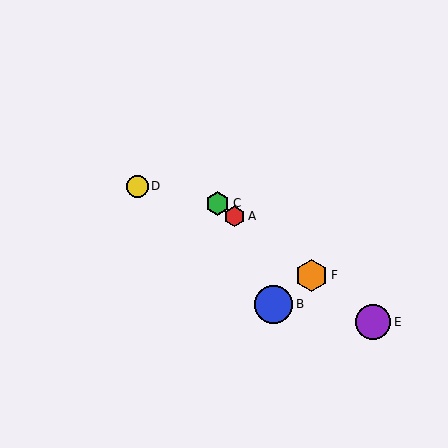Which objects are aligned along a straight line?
Objects A, C, E, F are aligned along a straight line.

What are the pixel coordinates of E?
Object E is at (373, 322).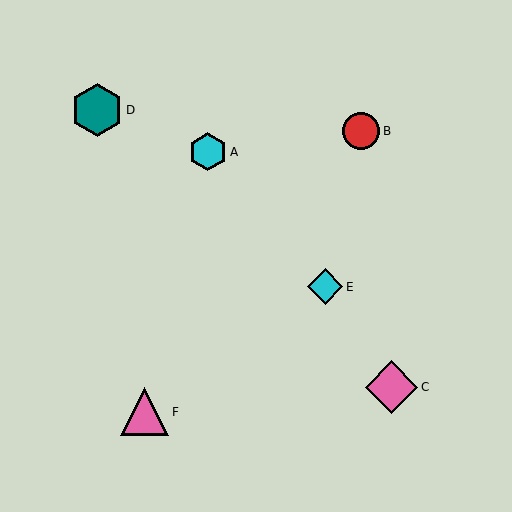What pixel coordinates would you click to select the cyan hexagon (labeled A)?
Click at (208, 152) to select the cyan hexagon A.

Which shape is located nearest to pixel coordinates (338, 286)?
The cyan diamond (labeled E) at (325, 287) is nearest to that location.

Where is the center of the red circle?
The center of the red circle is at (361, 131).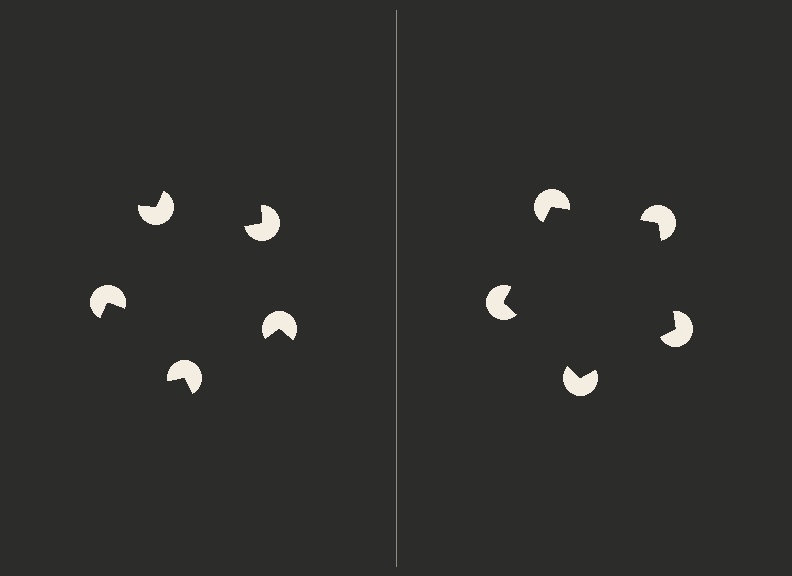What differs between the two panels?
The pac-man discs are positioned identically on both sides; only the wedge orientations differ. On the right they align to a pentagon; on the left they are misaligned.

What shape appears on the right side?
An illusory pentagon.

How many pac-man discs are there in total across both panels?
10 — 5 on each side.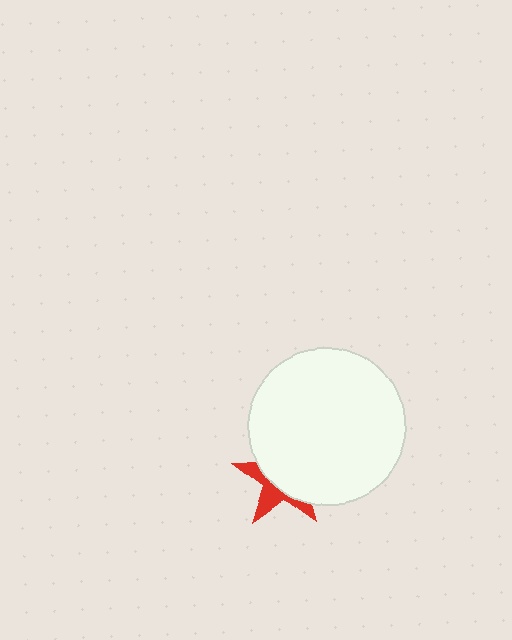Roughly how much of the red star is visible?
A small part of it is visible (roughly 36%).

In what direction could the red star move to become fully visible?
The red star could move toward the lower-left. That would shift it out from behind the white circle entirely.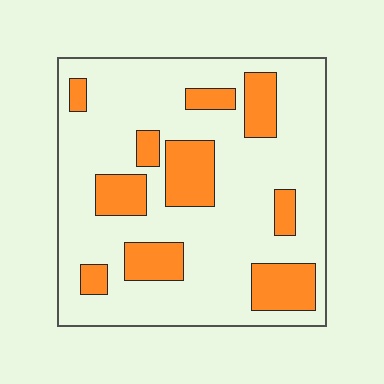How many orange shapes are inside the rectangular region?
10.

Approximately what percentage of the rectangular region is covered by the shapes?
Approximately 25%.